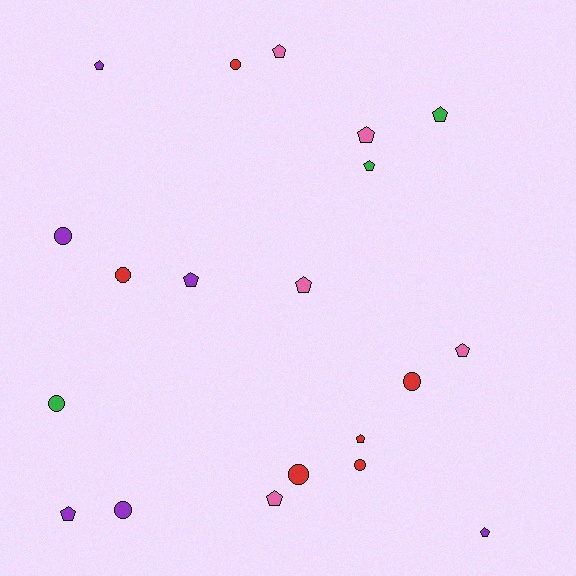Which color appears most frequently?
Red, with 6 objects.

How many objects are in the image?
There are 20 objects.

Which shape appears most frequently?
Pentagon, with 12 objects.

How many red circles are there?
There are 5 red circles.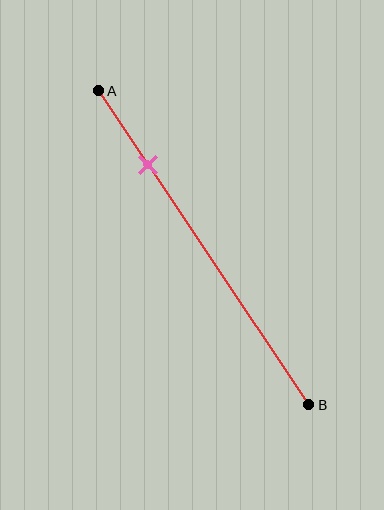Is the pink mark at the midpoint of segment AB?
No, the mark is at about 25% from A, not at the 50% midpoint.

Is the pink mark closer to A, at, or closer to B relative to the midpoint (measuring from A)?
The pink mark is closer to point A than the midpoint of segment AB.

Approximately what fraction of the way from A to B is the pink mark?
The pink mark is approximately 25% of the way from A to B.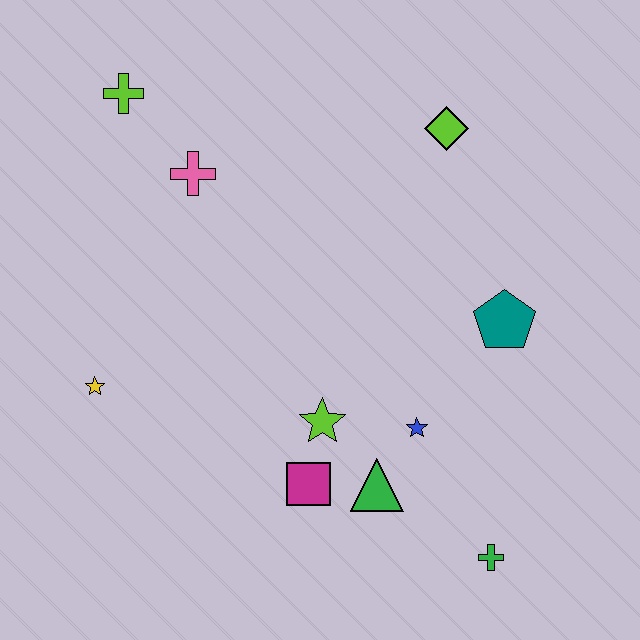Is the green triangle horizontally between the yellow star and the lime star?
No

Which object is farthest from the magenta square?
The lime cross is farthest from the magenta square.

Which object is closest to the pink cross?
The lime cross is closest to the pink cross.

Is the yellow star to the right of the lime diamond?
No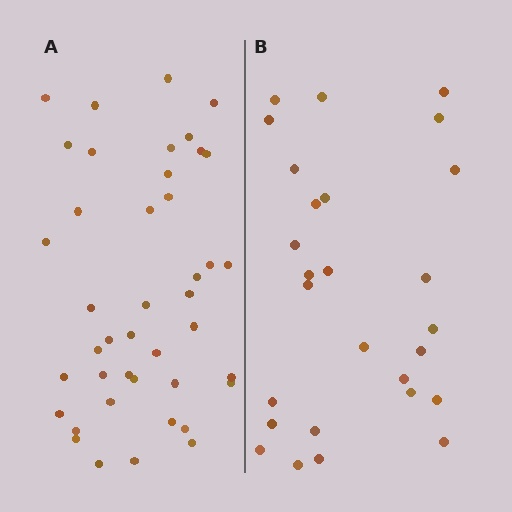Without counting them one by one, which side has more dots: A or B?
Region A (the left region) has more dots.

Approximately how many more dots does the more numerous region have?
Region A has approximately 15 more dots than region B.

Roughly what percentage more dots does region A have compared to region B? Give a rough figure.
About 55% more.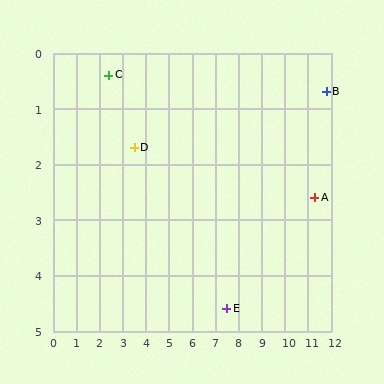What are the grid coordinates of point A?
Point A is at approximately (11.3, 2.6).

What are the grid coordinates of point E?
Point E is at approximately (7.5, 4.6).